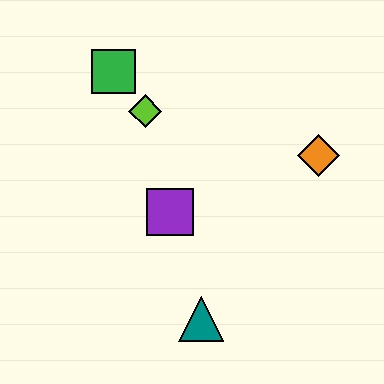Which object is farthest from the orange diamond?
The green square is farthest from the orange diamond.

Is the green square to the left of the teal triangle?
Yes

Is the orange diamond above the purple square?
Yes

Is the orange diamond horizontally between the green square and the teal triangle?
No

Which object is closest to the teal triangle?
The purple square is closest to the teal triangle.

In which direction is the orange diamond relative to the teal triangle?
The orange diamond is above the teal triangle.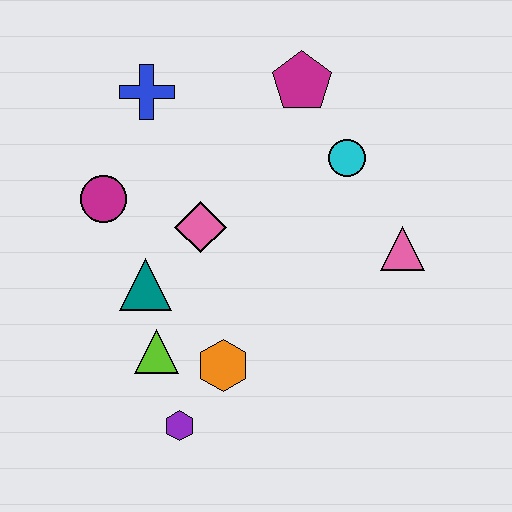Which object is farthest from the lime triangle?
The magenta pentagon is farthest from the lime triangle.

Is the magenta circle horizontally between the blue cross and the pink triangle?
No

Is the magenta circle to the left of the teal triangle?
Yes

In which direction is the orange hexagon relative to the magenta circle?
The orange hexagon is below the magenta circle.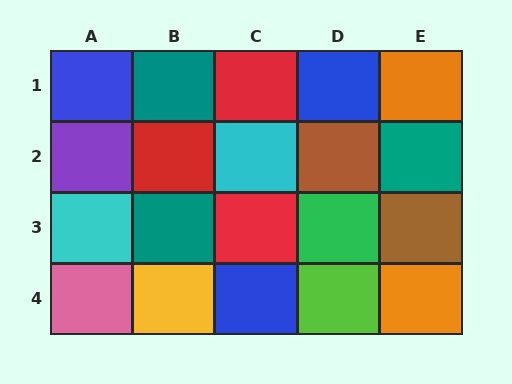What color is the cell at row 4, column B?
Yellow.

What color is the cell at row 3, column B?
Teal.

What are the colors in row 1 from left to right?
Blue, teal, red, blue, orange.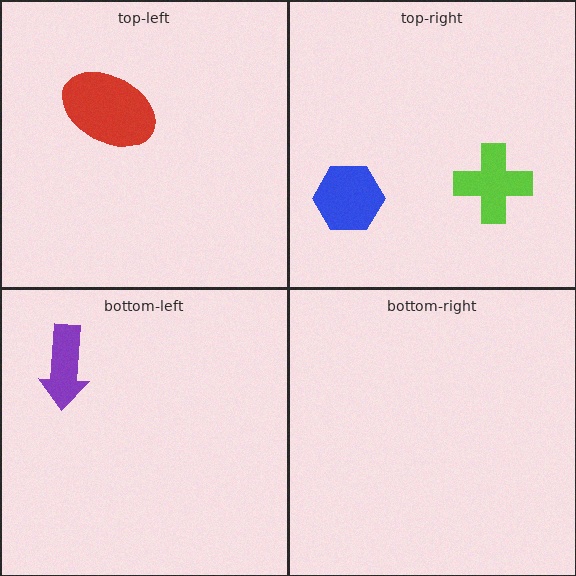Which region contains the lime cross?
The top-right region.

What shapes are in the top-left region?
The red ellipse.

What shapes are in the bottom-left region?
The purple arrow.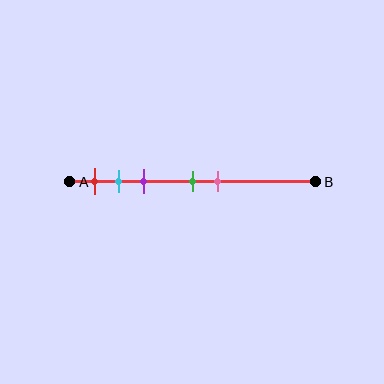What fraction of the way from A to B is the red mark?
The red mark is approximately 10% (0.1) of the way from A to B.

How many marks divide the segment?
There are 5 marks dividing the segment.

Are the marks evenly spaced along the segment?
No, the marks are not evenly spaced.